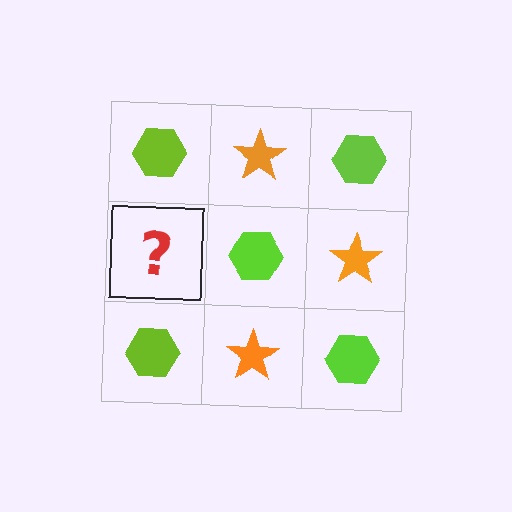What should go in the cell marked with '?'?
The missing cell should contain an orange star.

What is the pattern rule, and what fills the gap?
The rule is that it alternates lime hexagon and orange star in a checkerboard pattern. The gap should be filled with an orange star.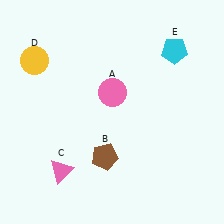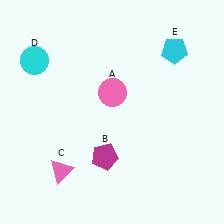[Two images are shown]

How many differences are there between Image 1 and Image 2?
There are 2 differences between the two images.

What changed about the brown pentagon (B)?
In Image 1, B is brown. In Image 2, it changed to magenta.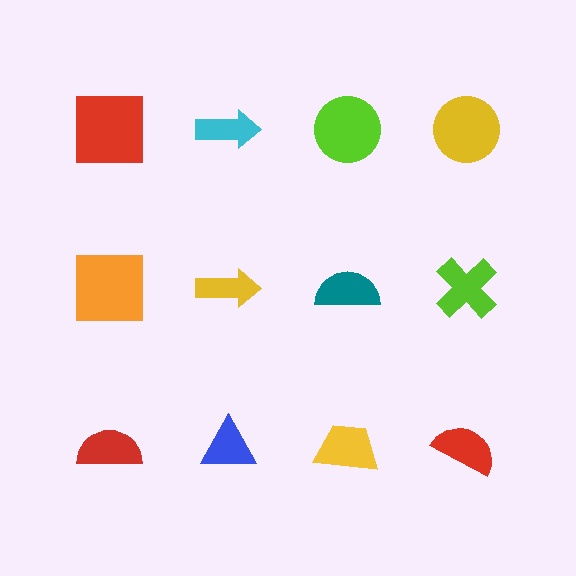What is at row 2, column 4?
A lime cross.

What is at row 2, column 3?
A teal semicircle.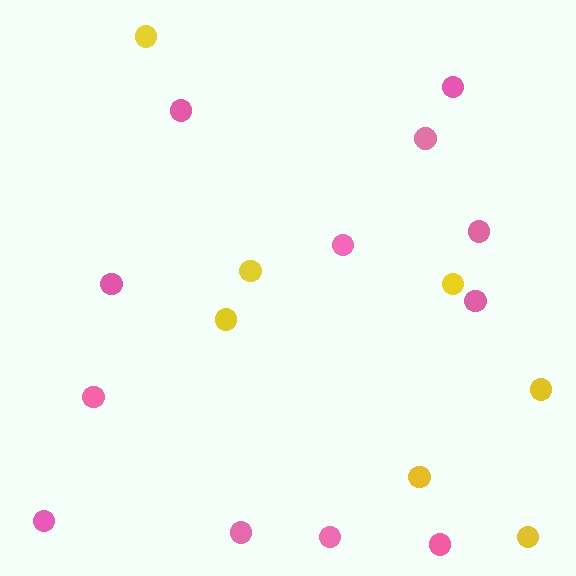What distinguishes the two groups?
There are 2 groups: one group of pink circles (12) and one group of yellow circles (7).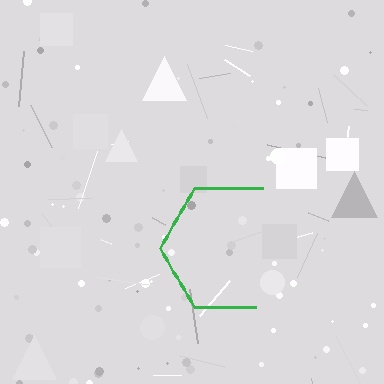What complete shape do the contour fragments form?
The contour fragments form a hexagon.